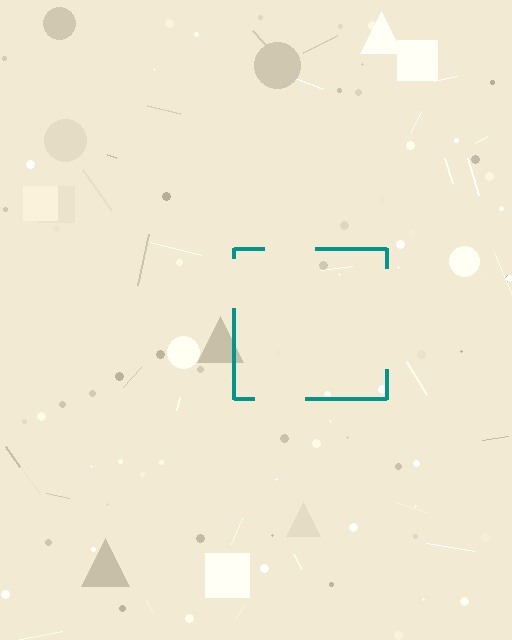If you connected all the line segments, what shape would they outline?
They would outline a square.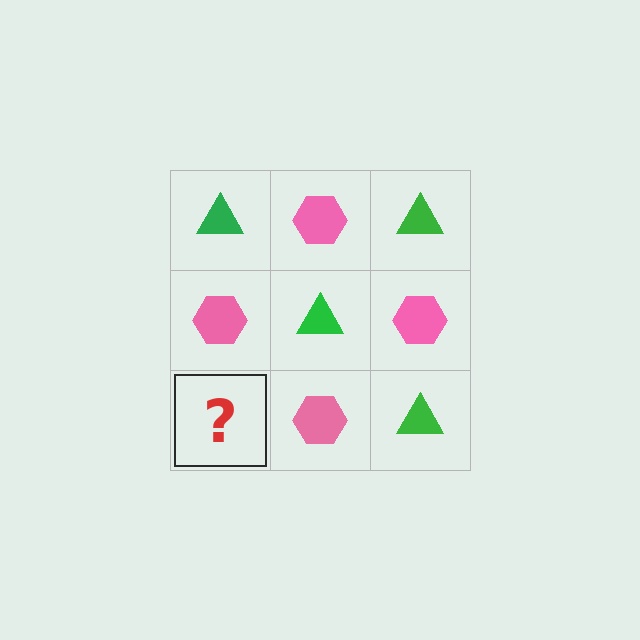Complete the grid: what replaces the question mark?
The question mark should be replaced with a green triangle.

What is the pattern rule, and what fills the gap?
The rule is that it alternates green triangle and pink hexagon in a checkerboard pattern. The gap should be filled with a green triangle.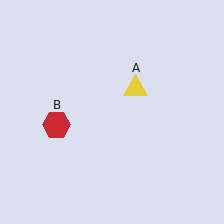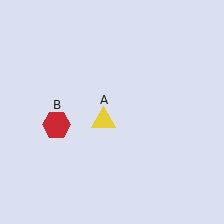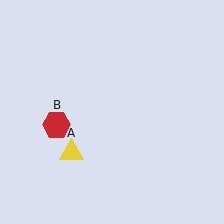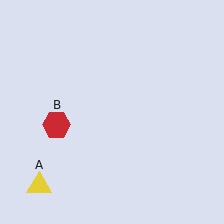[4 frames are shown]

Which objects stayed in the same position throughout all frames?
Red hexagon (object B) remained stationary.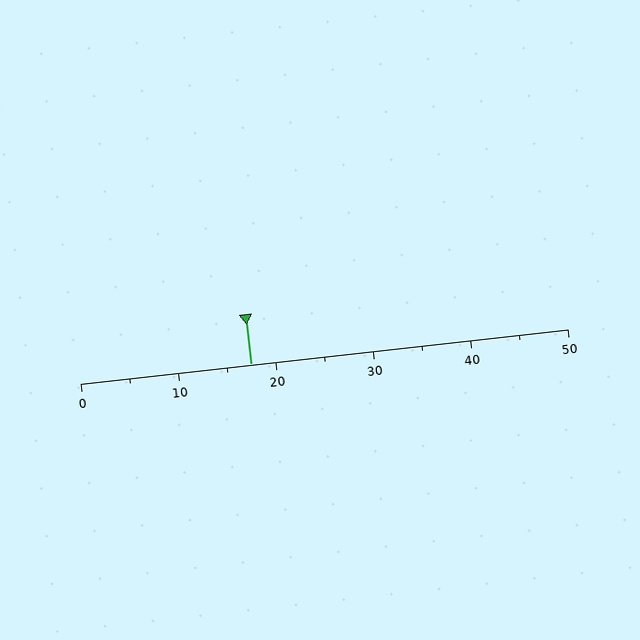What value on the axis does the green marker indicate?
The marker indicates approximately 17.5.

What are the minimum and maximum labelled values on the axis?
The axis runs from 0 to 50.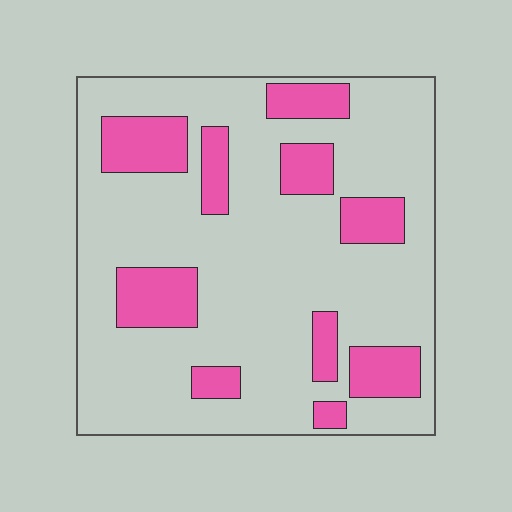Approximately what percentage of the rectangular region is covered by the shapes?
Approximately 25%.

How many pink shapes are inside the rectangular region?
10.